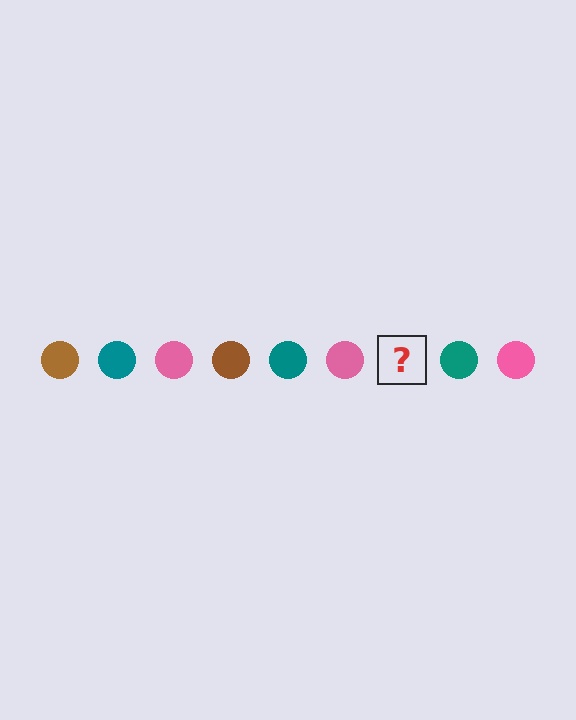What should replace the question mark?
The question mark should be replaced with a brown circle.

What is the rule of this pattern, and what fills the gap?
The rule is that the pattern cycles through brown, teal, pink circles. The gap should be filled with a brown circle.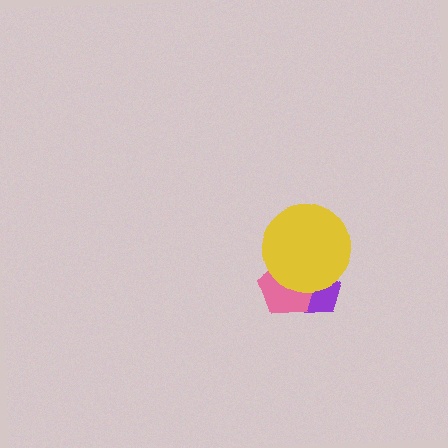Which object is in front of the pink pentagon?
The yellow circle is in front of the pink pentagon.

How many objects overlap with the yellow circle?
2 objects overlap with the yellow circle.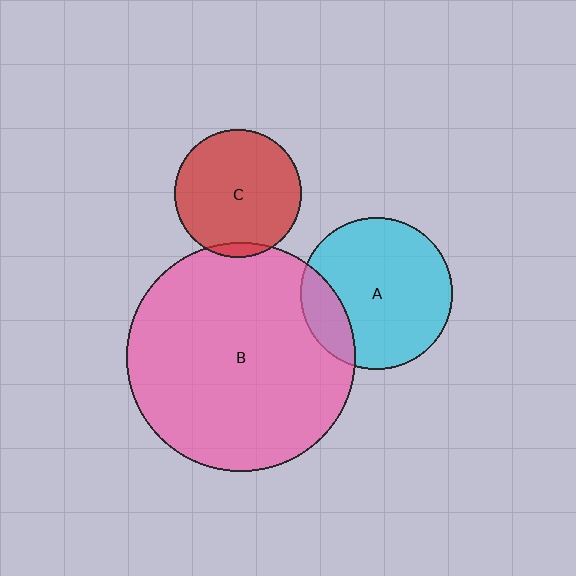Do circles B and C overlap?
Yes.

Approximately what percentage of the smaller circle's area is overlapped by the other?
Approximately 5%.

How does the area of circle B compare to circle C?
Approximately 3.2 times.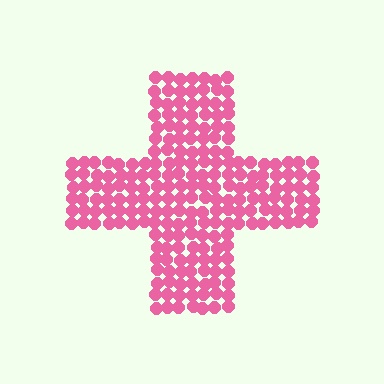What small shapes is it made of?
It is made of small circles.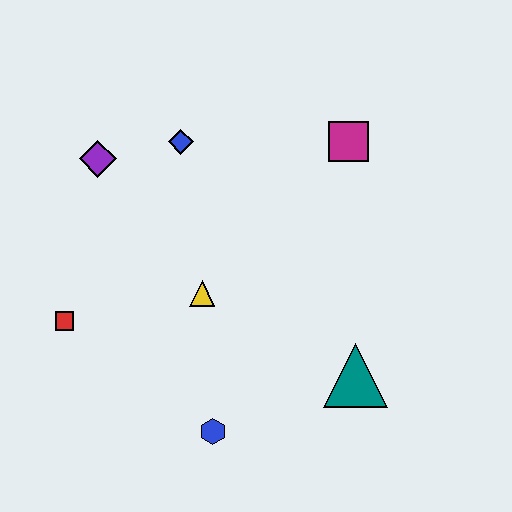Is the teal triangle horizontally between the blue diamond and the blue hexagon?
No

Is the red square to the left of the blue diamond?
Yes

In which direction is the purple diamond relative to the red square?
The purple diamond is above the red square.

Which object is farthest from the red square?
The magenta square is farthest from the red square.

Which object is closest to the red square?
The yellow triangle is closest to the red square.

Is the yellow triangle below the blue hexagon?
No